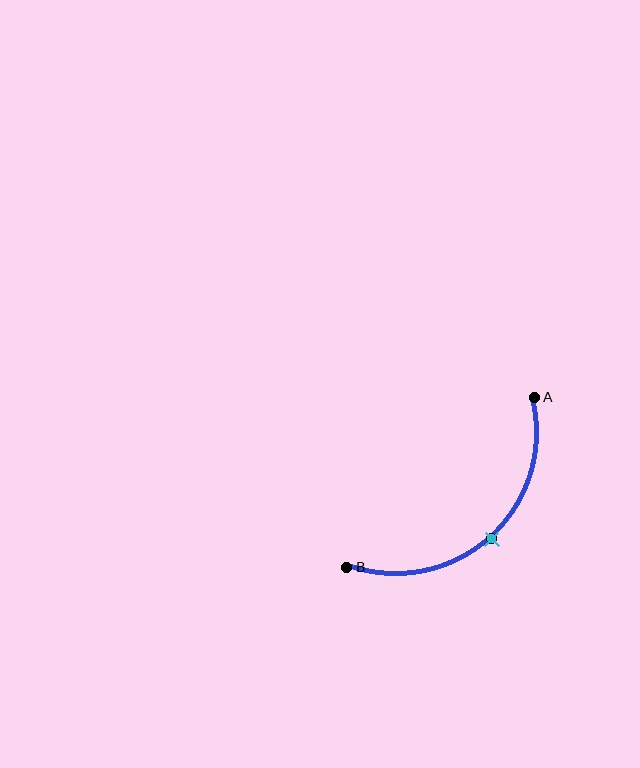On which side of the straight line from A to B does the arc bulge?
The arc bulges below and to the right of the straight line connecting A and B.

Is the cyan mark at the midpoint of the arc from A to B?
Yes. The cyan mark lies on the arc at equal arc-length from both A and B — it is the arc midpoint.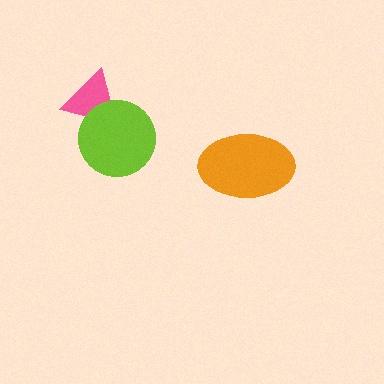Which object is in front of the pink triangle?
The lime circle is in front of the pink triangle.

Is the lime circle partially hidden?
No, no other shape covers it.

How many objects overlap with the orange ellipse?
0 objects overlap with the orange ellipse.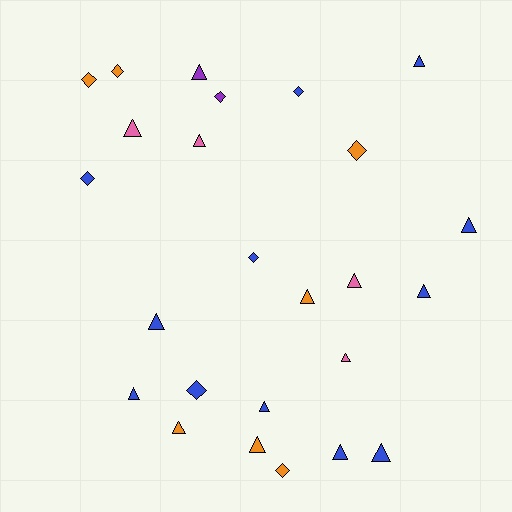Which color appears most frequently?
Blue, with 12 objects.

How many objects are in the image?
There are 25 objects.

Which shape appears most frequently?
Triangle, with 16 objects.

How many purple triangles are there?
There is 1 purple triangle.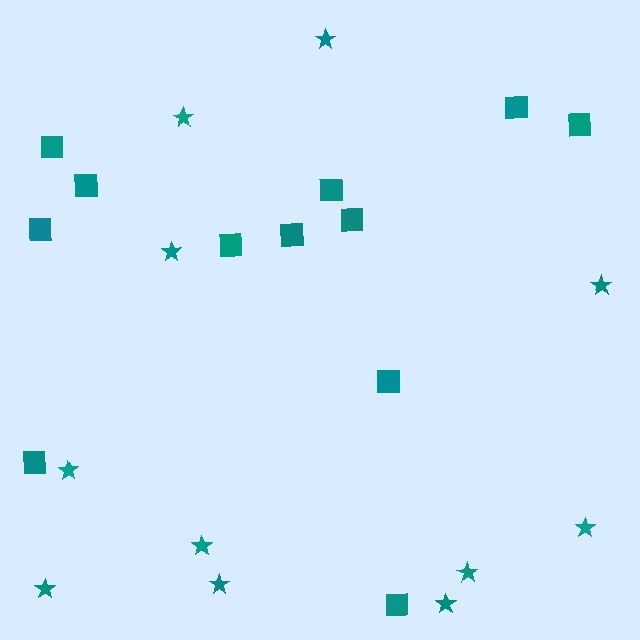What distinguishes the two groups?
There are 2 groups: one group of stars (11) and one group of squares (12).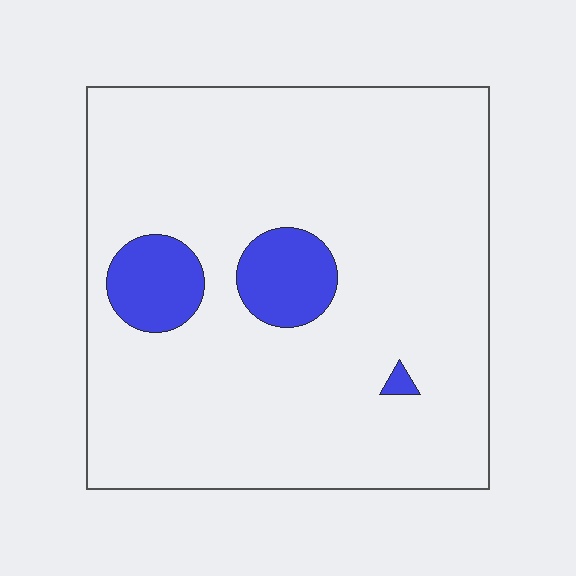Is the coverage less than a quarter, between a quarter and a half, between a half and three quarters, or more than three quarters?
Less than a quarter.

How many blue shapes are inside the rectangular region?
3.